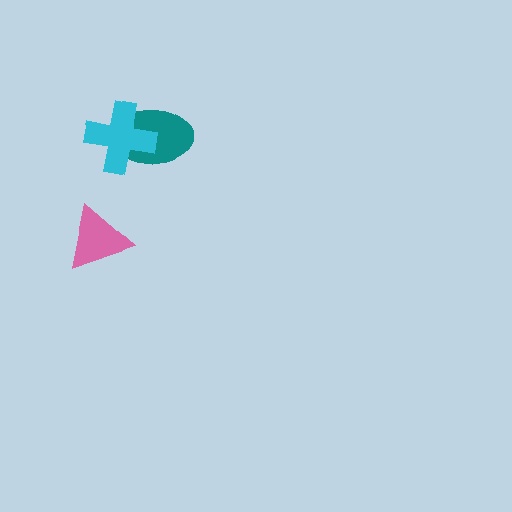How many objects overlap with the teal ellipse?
1 object overlaps with the teal ellipse.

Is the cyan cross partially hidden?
No, no other shape covers it.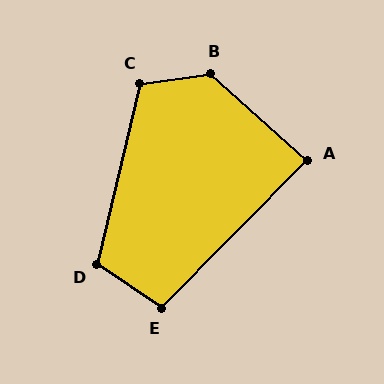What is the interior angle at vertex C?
Approximately 112 degrees (obtuse).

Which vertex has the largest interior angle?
B, at approximately 130 degrees.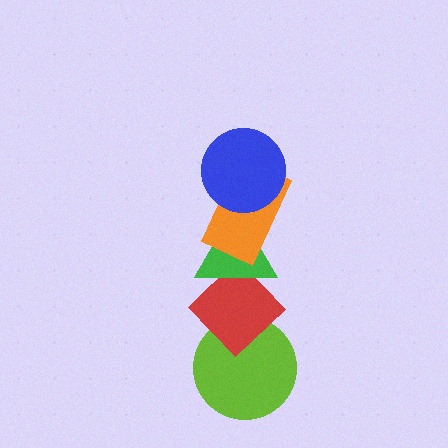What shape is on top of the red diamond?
The green triangle is on top of the red diamond.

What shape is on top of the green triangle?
The orange rectangle is on top of the green triangle.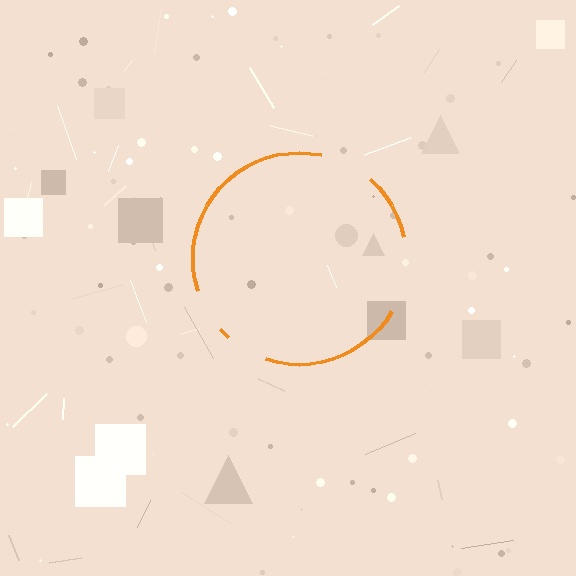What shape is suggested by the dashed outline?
The dashed outline suggests a circle.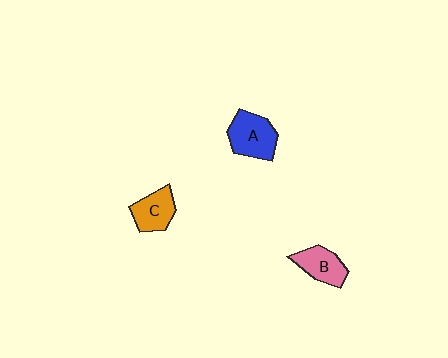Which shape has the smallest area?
Shape B (pink).